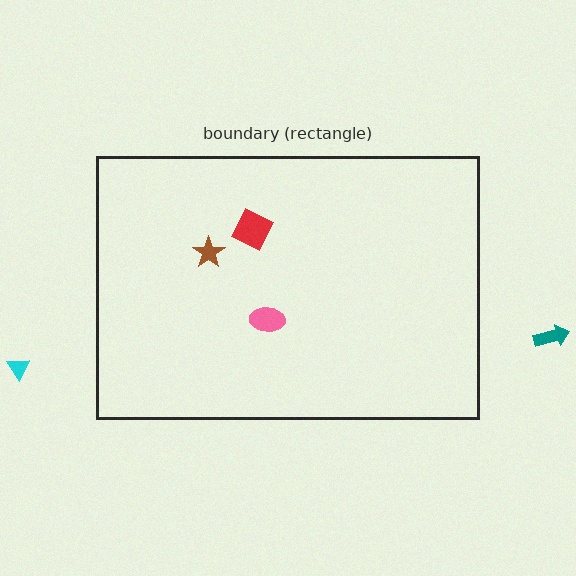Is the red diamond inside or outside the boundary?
Inside.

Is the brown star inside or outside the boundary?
Inside.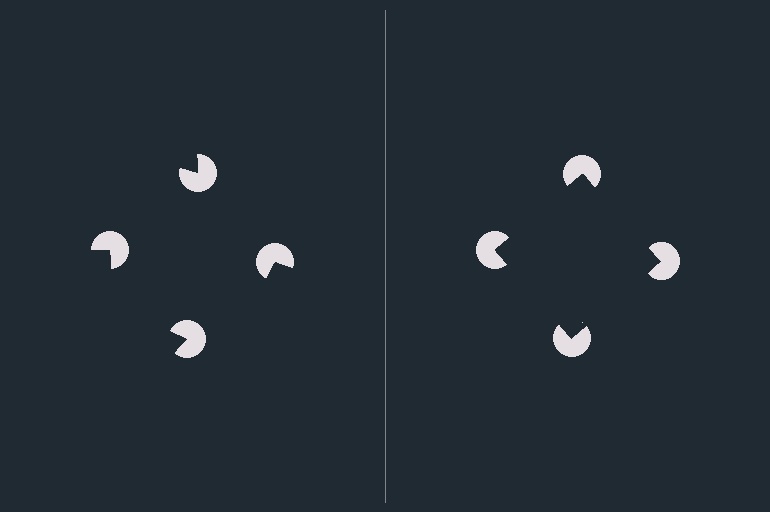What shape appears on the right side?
An illusory square.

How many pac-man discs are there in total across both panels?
8 — 4 on each side.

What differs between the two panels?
The pac-man discs are positioned identically on both sides; only the wedge orientations differ. On the right they align to a square; on the left they are misaligned.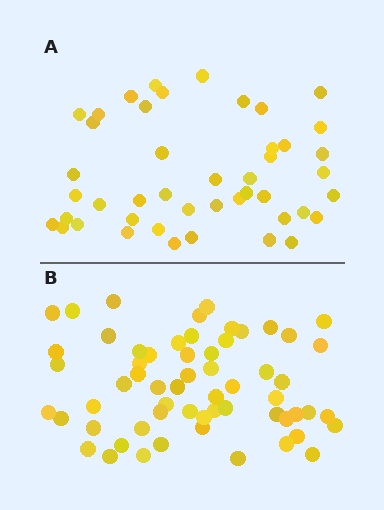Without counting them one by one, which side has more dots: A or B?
Region B (the bottom region) has more dots.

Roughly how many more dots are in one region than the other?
Region B has approximately 15 more dots than region A.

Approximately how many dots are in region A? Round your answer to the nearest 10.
About 40 dots. (The exact count is 45, which rounds to 40.)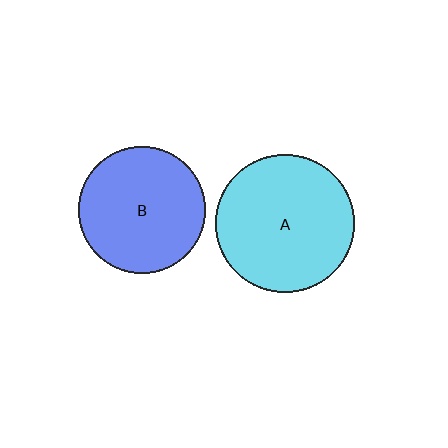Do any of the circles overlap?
No, none of the circles overlap.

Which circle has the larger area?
Circle A (cyan).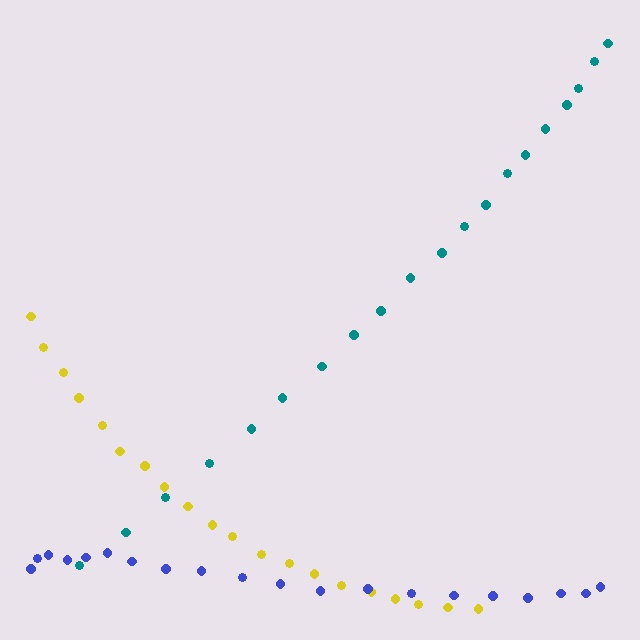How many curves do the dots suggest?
There are 3 distinct paths.